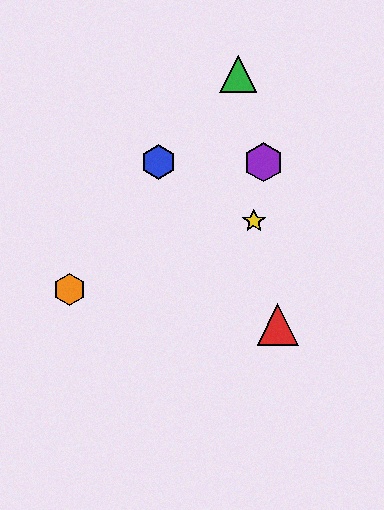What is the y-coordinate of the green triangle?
The green triangle is at y≈74.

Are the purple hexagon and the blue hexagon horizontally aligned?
Yes, both are at y≈162.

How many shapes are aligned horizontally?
2 shapes (the blue hexagon, the purple hexagon) are aligned horizontally.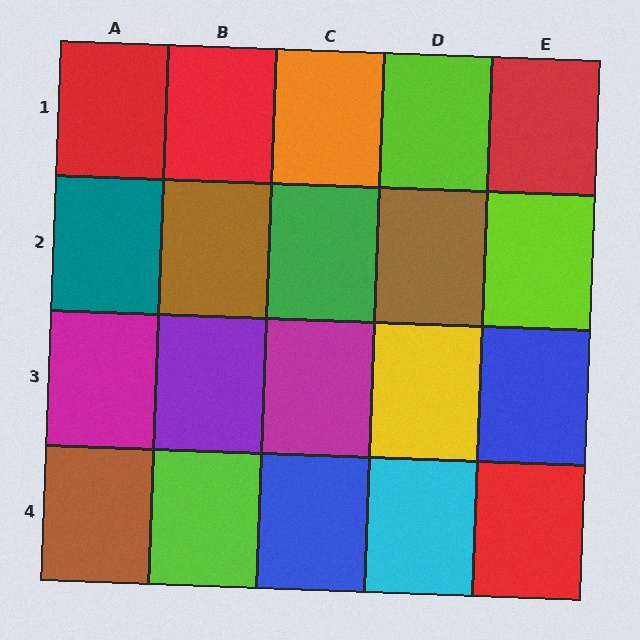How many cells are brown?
3 cells are brown.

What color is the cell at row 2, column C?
Green.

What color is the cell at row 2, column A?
Teal.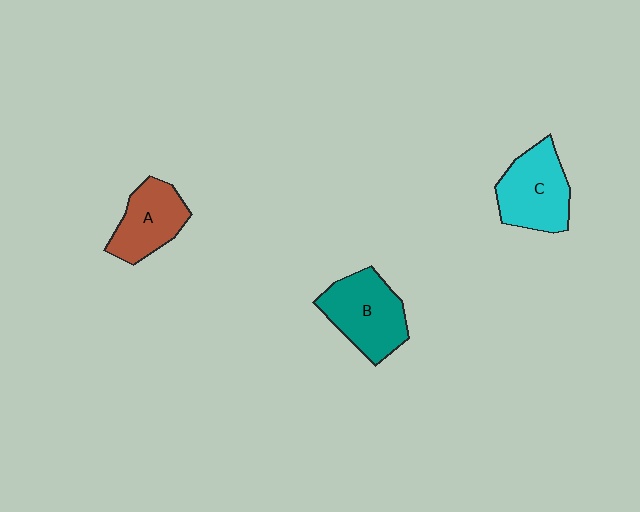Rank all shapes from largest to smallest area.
From largest to smallest: B (teal), C (cyan), A (brown).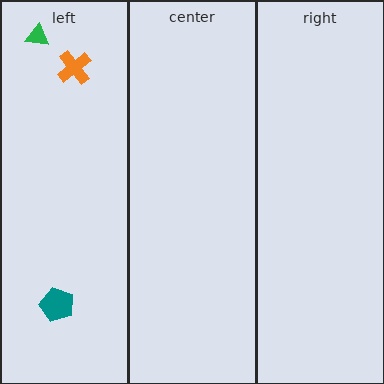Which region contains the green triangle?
The left region.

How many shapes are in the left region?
3.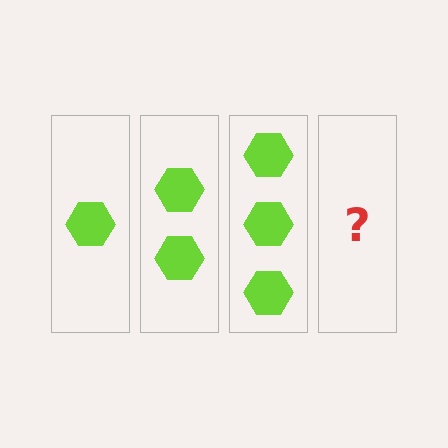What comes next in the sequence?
The next element should be 4 hexagons.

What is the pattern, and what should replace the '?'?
The pattern is that each step adds one more hexagon. The '?' should be 4 hexagons.